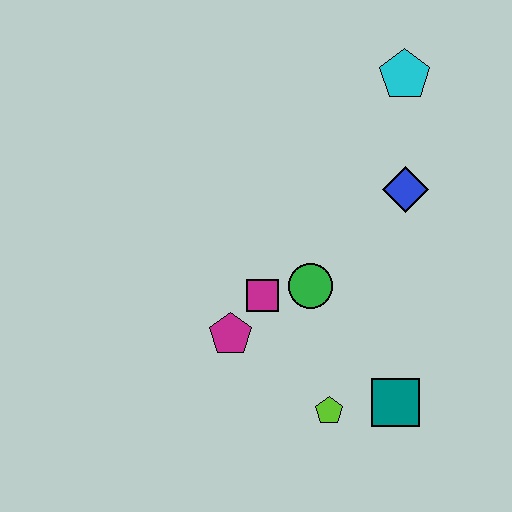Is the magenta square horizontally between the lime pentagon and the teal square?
No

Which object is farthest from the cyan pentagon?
The lime pentagon is farthest from the cyan pentagon.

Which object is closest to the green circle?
The magenta square is closest to the green circle.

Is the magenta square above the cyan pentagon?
No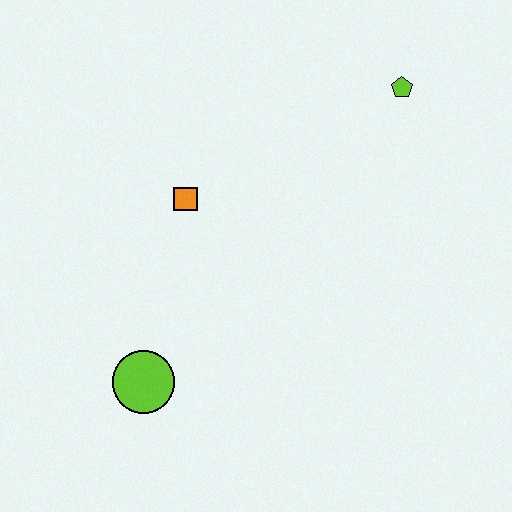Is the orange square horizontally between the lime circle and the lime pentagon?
Yes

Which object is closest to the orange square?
The lime circle is closest to the orange square.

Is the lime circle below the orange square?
Yes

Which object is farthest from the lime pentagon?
The lime circle is farthest from the lime pentagon.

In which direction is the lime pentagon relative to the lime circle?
The lime pentagon is above the lime circle.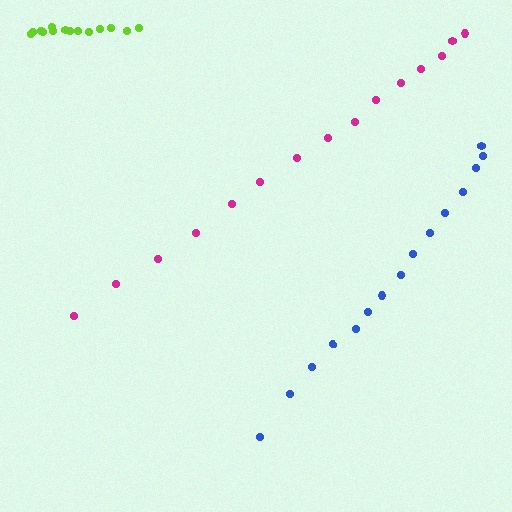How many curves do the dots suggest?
There are 3 distinct paths.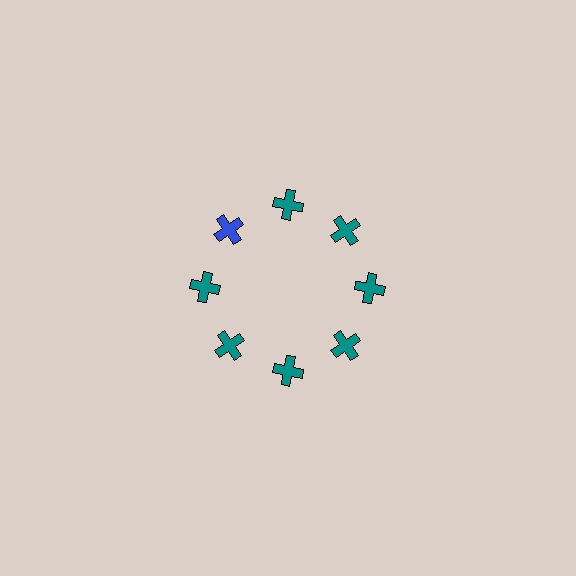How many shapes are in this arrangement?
There are 8 shapes arranged in a ring pattern.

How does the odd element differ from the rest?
It has a different color: blue instead of teal.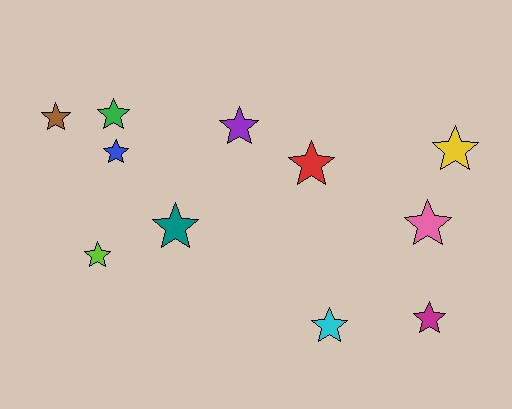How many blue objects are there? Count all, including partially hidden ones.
There is 1 blue object.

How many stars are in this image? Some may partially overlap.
There are 11 stars.